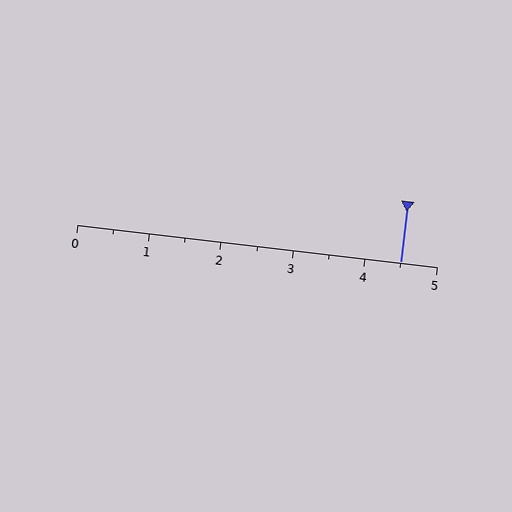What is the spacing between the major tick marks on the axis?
The major ticks are spaced 1 apart.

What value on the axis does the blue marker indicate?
The marker indicates approximately 4.5.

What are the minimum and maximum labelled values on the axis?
The axis runs from 0 to 5.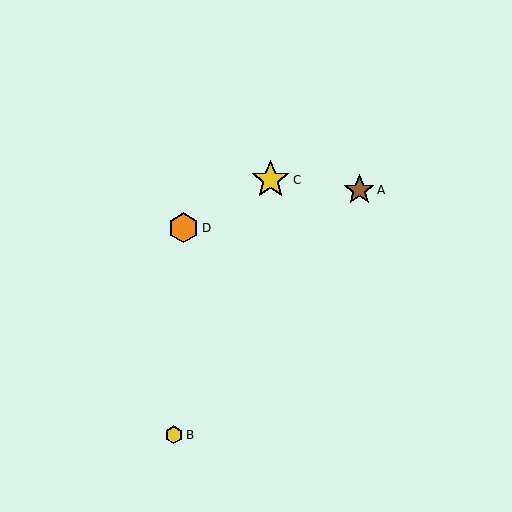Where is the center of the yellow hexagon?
The center of the yellow hexagon is at (174, 435).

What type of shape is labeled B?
Shape B is a yellow hexagon.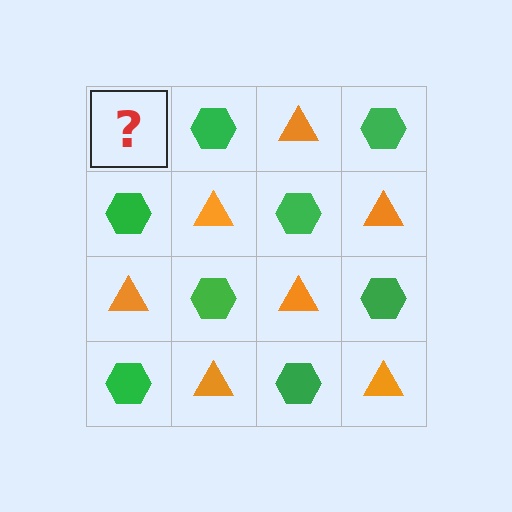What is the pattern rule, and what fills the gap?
The rule is that it alternates orange triangle and green hexagon in a checkerboard pattern. The gap should be filled with an orange triangle.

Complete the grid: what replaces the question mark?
The question mark should be replaced with an orange triangle.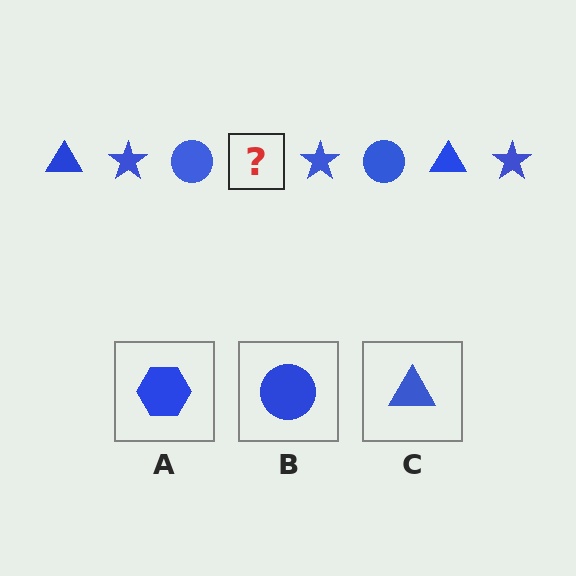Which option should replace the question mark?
Option C.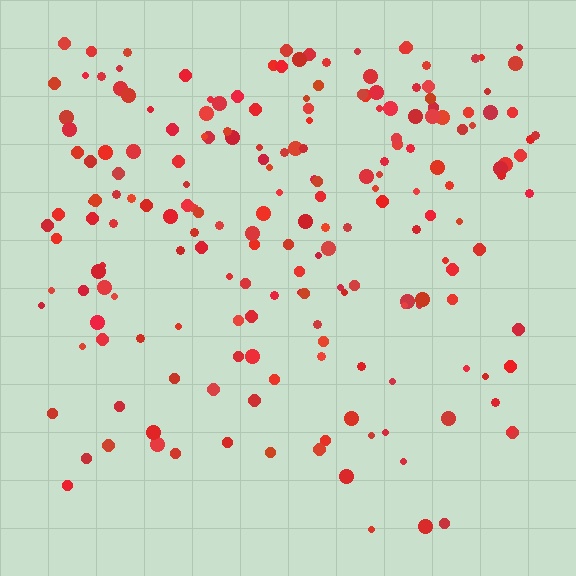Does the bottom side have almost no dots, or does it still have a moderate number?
Still a moderate number, just noticeably fewer than the top.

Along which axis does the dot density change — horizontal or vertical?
Vertical.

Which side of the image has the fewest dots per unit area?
The bottom.